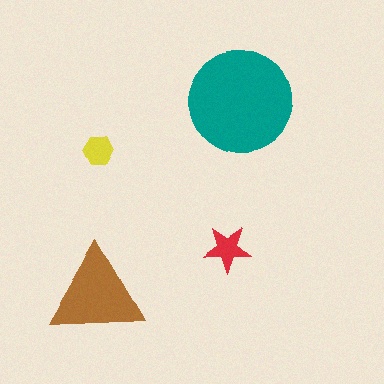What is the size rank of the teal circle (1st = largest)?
1st.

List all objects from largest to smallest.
The teal circle, the brown triangle, the red star, the yellow hexagon.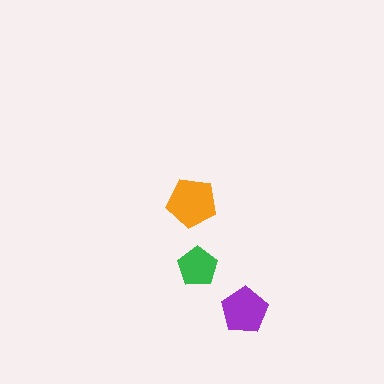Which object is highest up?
The orange pentagon is topmost.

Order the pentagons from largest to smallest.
the orange one, the purple one, the green one.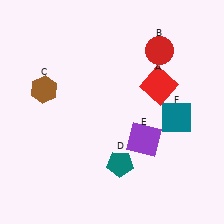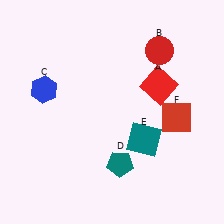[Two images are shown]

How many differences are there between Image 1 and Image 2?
There are 3 differences between the two images.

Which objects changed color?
C changed from brown to blue. E changed from purple to teal. F changed from teal to red.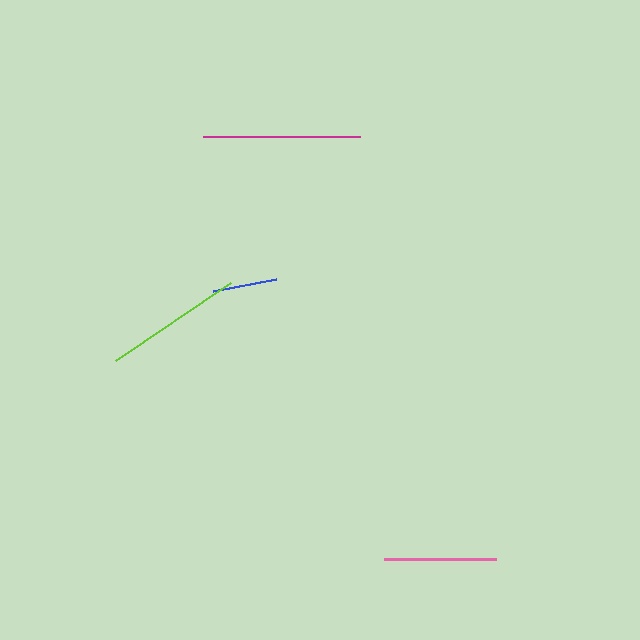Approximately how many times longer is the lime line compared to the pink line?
The lime line is approximately 1.2 times the length of the pink line.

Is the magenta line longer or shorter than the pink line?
The magenta line is longer than the pink line.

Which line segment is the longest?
The magenta line is the longest at approximately 157 pixels.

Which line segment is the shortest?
The blue line is the shortest at approximately 64 pixels.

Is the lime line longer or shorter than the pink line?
The lime line is longer than the pink line.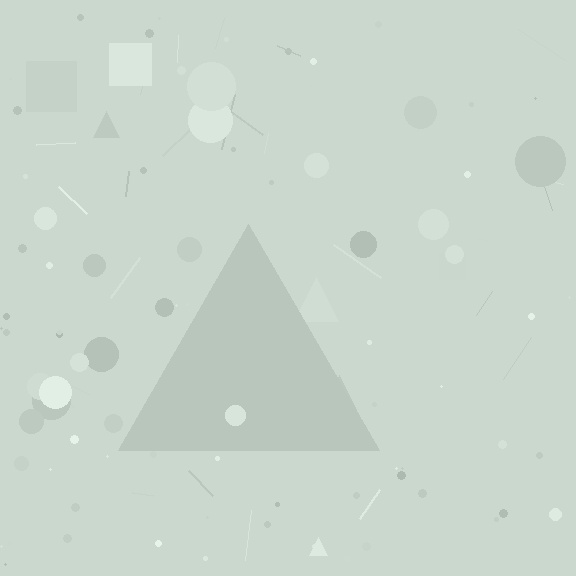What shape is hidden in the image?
A triangle is hidden in the image.